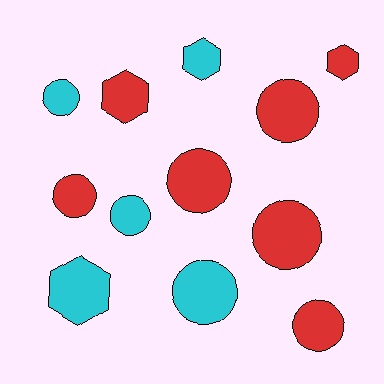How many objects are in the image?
There are 12 objects.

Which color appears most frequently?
Red, with 7 objects.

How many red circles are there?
There are 5 red circles.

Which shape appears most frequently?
Circle, with 8 objects.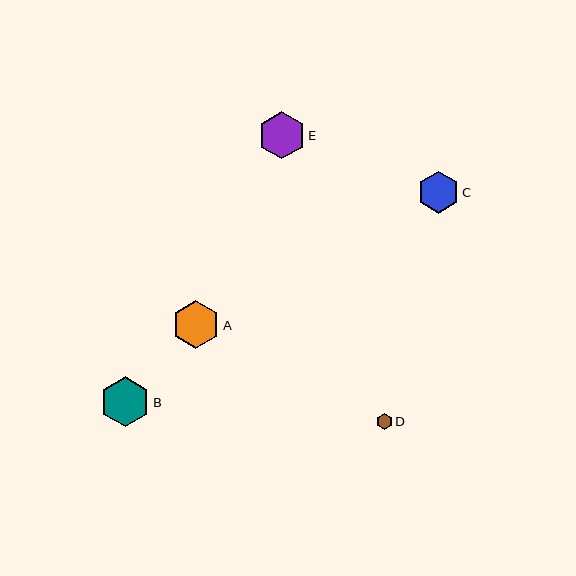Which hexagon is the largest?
Hexagon B is the largest with a size of approximately 50 pixels.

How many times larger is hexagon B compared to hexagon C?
Hexagon B is approximately 1.2 times the size of hexagon C.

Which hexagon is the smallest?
Hexagon D is the smallest with a size of approximately 16 pixels.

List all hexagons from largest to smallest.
From largest to smallest: B, A, E, C, D.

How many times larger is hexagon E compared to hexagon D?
Hexagon E is approximately 3.0 times the size of hexagon D.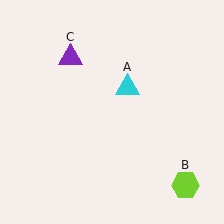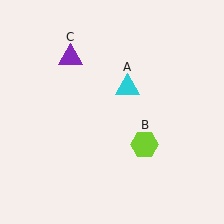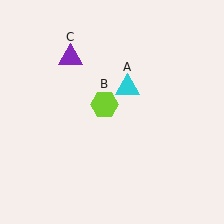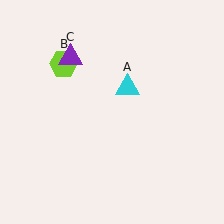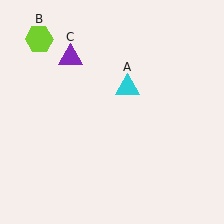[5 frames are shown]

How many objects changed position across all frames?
1 object changed position: lime hexagon (object B).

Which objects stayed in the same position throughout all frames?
Cyan triangle (object A) and purple triangle (object C) remained stationary.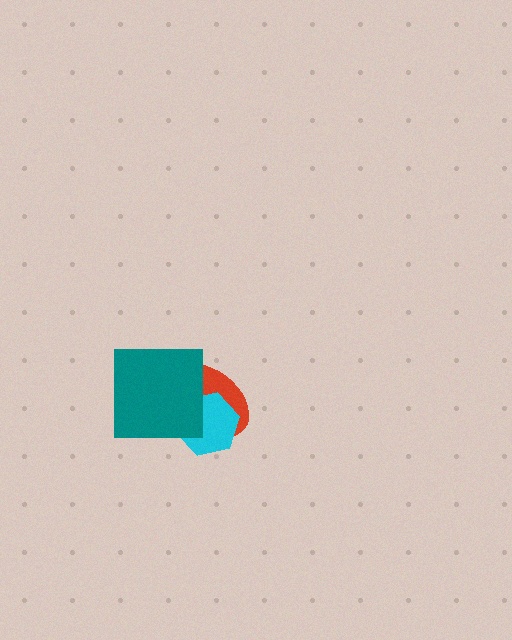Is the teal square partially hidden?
No, no other shape covers it.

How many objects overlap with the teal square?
2 objects overlap with the teal square.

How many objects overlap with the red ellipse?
2 objects overlap with the red ellipse.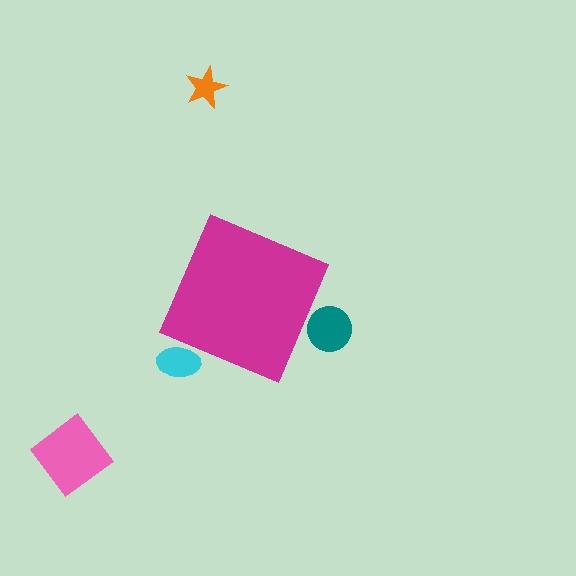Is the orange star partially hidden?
No, the orange star is fully visible.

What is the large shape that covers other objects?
A magenta diamond.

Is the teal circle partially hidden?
Yes, the teal circle is partially hidden behind the magenta diamond.